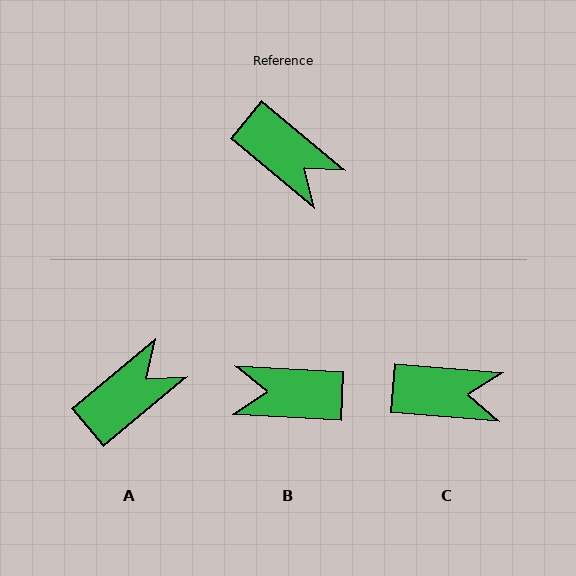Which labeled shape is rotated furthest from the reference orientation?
B, about 143 degrees away.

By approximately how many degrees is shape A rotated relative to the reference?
Approximately 80 degrees counter-clockwise.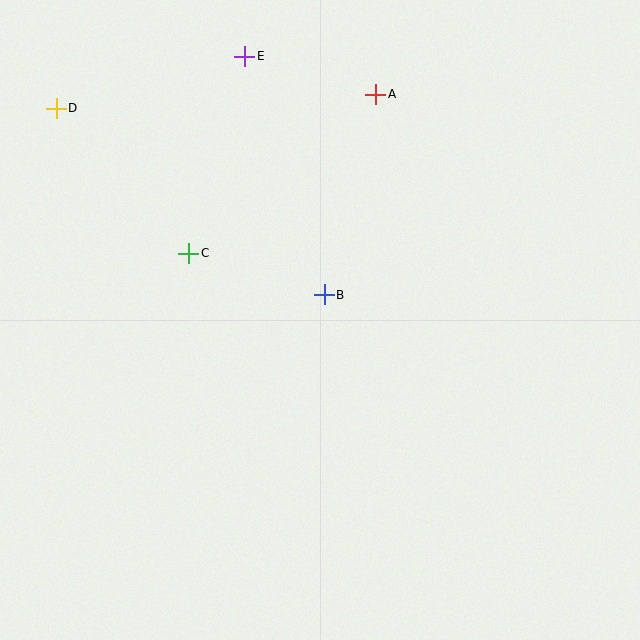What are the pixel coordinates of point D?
Point D is at (56, 108).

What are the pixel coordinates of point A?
Point A is at (376, 94).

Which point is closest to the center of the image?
Point B at (324, 295) is closest to the center.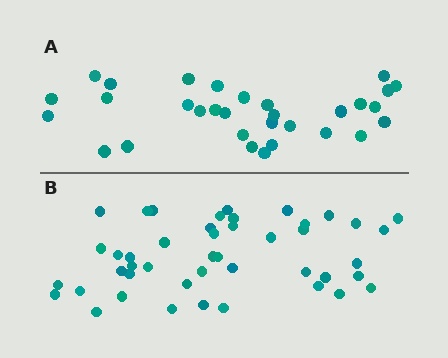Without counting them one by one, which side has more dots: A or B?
Region B (the bottom region) has more dots.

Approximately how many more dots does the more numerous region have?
Region B has approximately 15 more dots than region A.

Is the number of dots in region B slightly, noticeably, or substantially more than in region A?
Region B has substantially more. The ratio is roughly 1.5 to 1.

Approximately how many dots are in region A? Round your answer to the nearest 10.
About 30 dots. (The exact count is 31, which rounds to 30.)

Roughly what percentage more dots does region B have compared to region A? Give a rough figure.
About 45% more.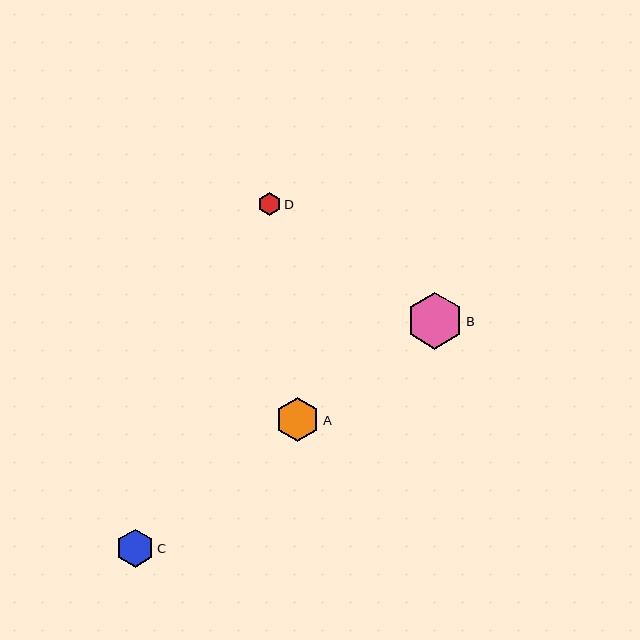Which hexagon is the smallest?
Hexagon D is the smallest with a size of approximately 23 pixels.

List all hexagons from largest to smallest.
From largest to smallest: B, A, C, D.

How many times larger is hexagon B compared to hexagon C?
Hexagon B is approximately 1.5 times the size of hexagon C.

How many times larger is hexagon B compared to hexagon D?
Hexagon B is approximately 2.5 times the size of hexagon D.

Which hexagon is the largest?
Hexagon B is the largest with a size of approximately 56 pixels.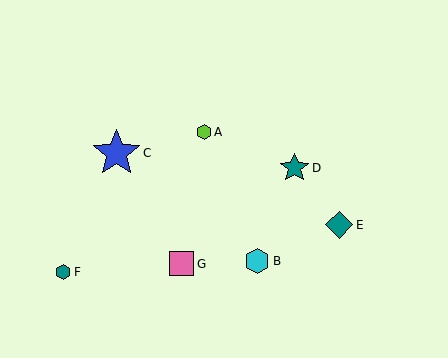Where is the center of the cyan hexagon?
The center of the cyan hexagon is at (257, 261).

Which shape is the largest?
The blue star (labeled C) is the largest.